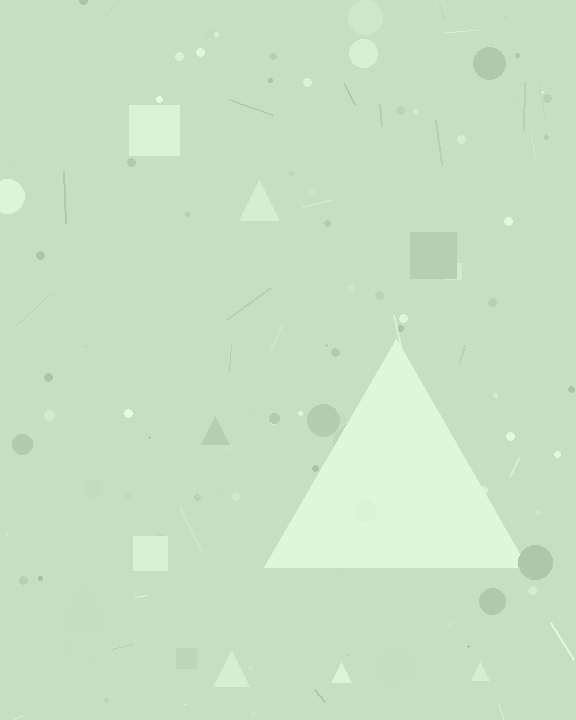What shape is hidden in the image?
A triangle is hidden in the image.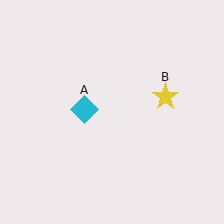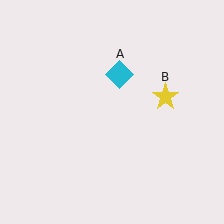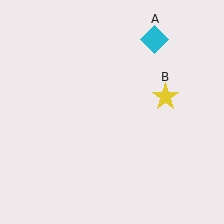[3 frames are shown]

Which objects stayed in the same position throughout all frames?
Yellow star (object B) remained stationary.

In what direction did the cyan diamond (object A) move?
The cyan diamond (object A) moved up and to the right.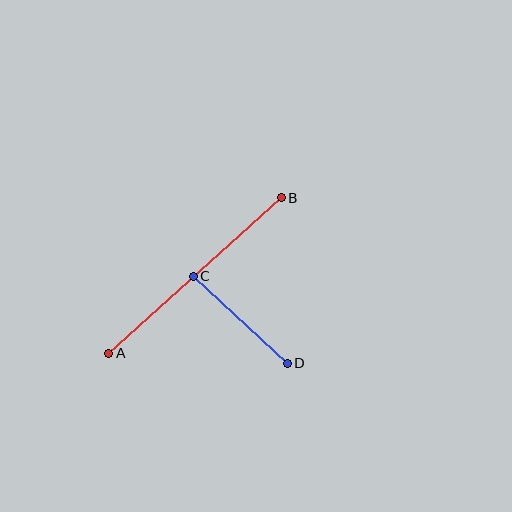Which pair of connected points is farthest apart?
Points A and B are farthest apart.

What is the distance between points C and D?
The distance is approximately 128 pixels.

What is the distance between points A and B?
The distance is approximately 232 pixels.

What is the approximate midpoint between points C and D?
The midpoint is at approximately (240, 320) pixels.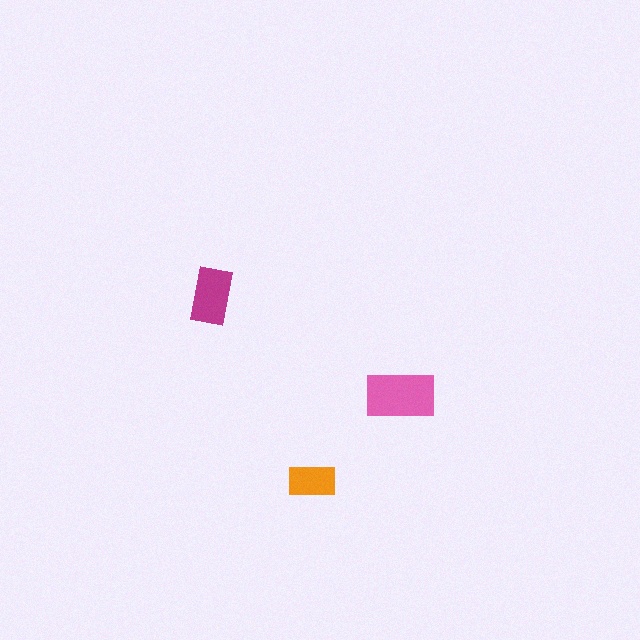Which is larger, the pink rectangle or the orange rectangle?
The pink one.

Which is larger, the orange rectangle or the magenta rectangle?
The magenta one.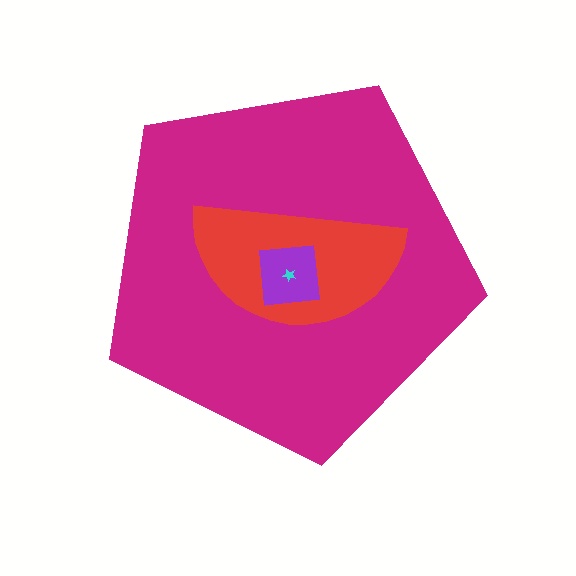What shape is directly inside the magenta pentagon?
The red semicircle.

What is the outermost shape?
The magenta pentagon.